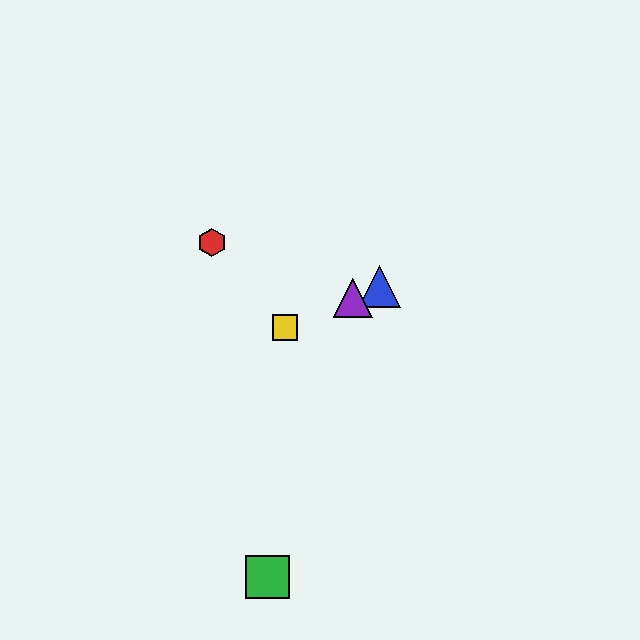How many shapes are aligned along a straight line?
3 shapes (the blue triangle, the yellow square, the purple triangle) are aligned along a straight line.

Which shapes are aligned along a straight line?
The blue triangle, the yellow square, the purple triangle are aligned along a straight line.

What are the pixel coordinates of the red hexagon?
The red hexagon is at (212, 242).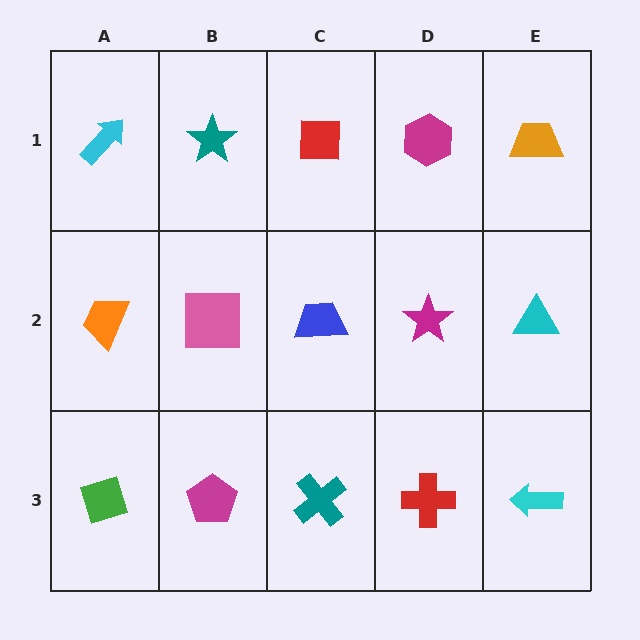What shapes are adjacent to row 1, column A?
An orange trapezoid (row 2, column A), a teal star (row 1, column B).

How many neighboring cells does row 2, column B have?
4.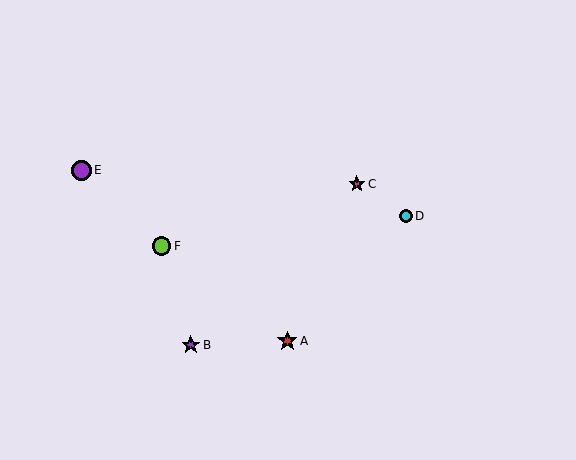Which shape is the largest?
The red star (labeled A) is the largest.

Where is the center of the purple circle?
The center of the purple circle is at (81, 170).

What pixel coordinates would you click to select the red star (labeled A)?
Click at (287, 341) to select the red star A.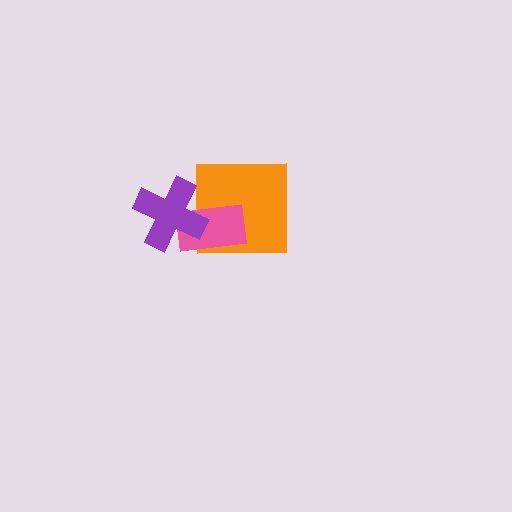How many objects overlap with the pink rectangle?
2 objects overlap with the pink rectangle.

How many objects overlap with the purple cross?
2 objects overlap with the purple cross.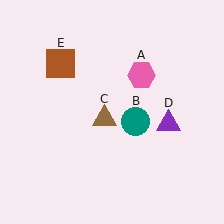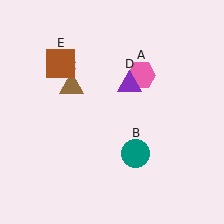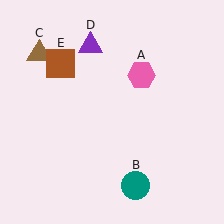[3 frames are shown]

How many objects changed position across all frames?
3 objects changed position: teal circle (object B), brown triangle (object C), purple triangle (object D).